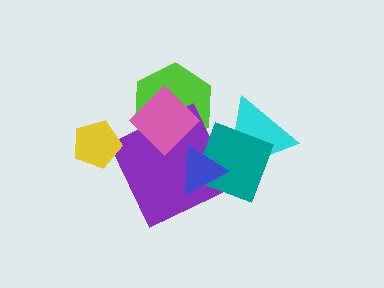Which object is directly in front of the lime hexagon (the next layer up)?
The purple square is directly in front of the lime hexagon.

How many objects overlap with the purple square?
4 objects overlap with the purple square.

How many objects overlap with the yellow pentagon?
0 objects overlap with the yellow pentagon.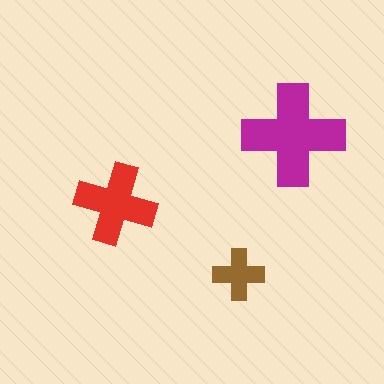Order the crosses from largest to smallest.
the magenta one, the red one, the brown one.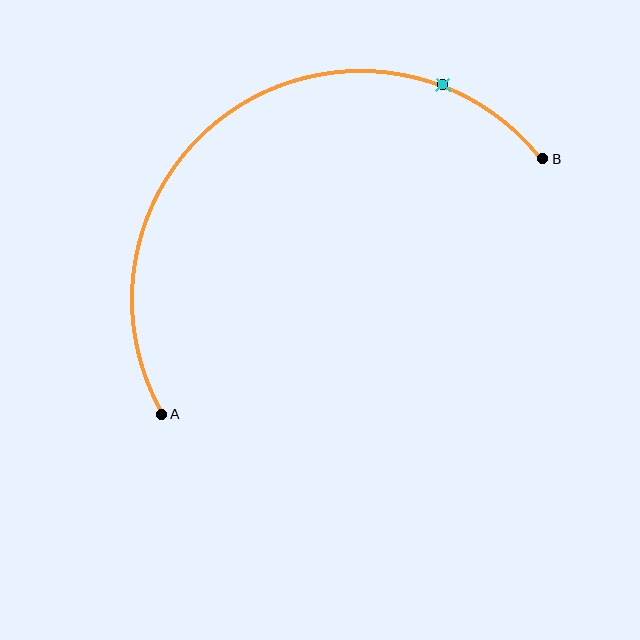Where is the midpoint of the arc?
The arc midpoint is the point on the curve farthest from the straight line joining A and B. It sits above and to the left of that line.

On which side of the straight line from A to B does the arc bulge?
The arc bulges above and to the left of the straight line connecting A and B.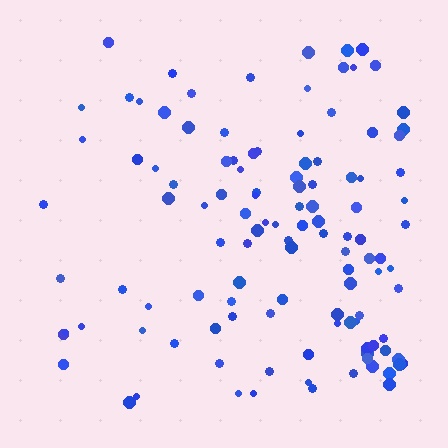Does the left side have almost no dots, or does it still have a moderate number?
Still a moderate number, just noticeably fewer than the right.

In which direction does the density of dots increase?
From left to right, with the right side densest.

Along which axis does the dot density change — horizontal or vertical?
Horizontal.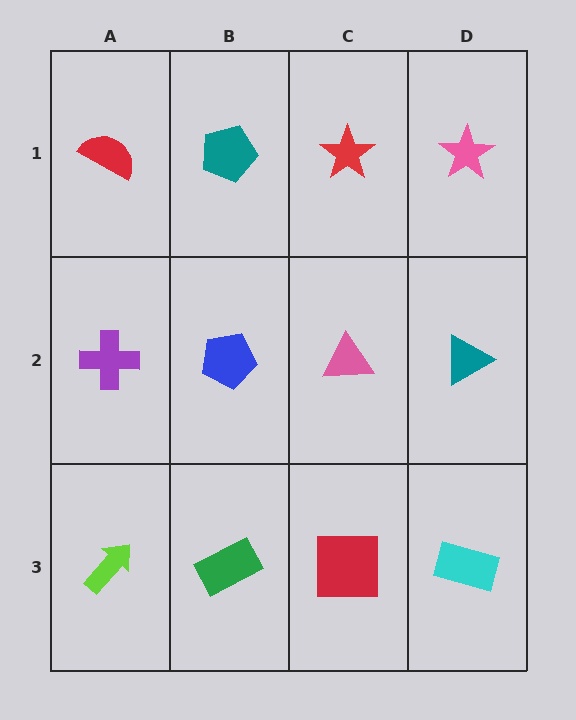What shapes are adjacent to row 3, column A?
A purple cross (row 2, column A), a green rectangle (row 3, column B).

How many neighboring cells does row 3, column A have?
2.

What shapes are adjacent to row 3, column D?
A teal triangle (row 2, column D), a red square (row 3, column C).